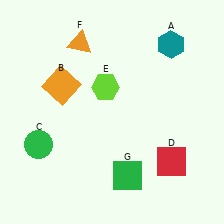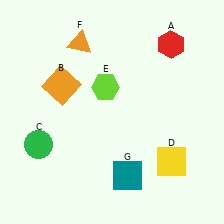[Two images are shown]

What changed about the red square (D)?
In Image 1, D is red. In Image 2, it changed to yellow.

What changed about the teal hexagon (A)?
In Image 1, A is teal. In Image 2, it changed to red.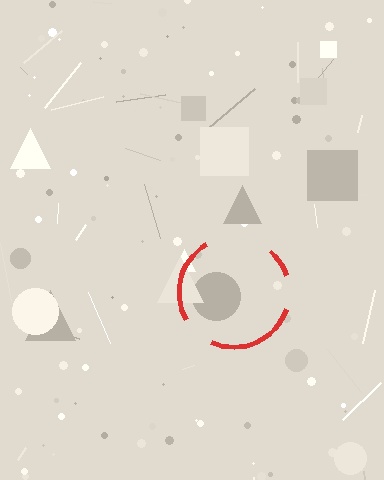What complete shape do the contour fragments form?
The contour fragments form a circle.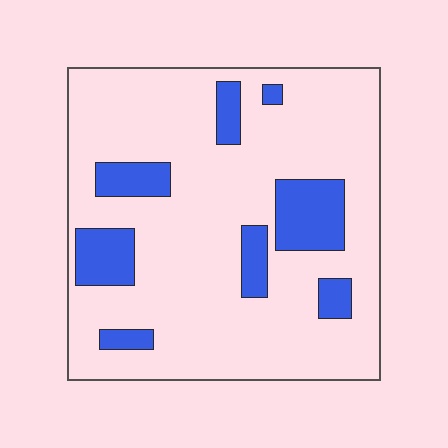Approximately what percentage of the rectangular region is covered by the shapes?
Approximately 20%.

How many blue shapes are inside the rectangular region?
8.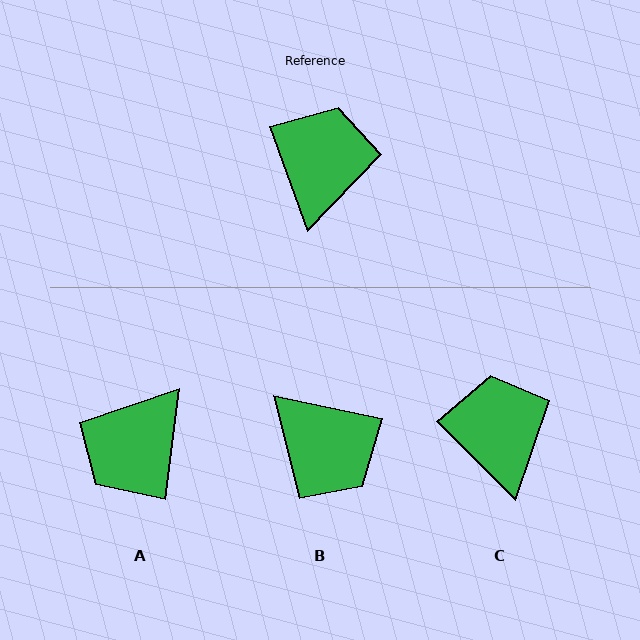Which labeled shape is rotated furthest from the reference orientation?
A, about 153 degrees away.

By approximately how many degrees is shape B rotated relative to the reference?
Approximately 122 degrees clockwise.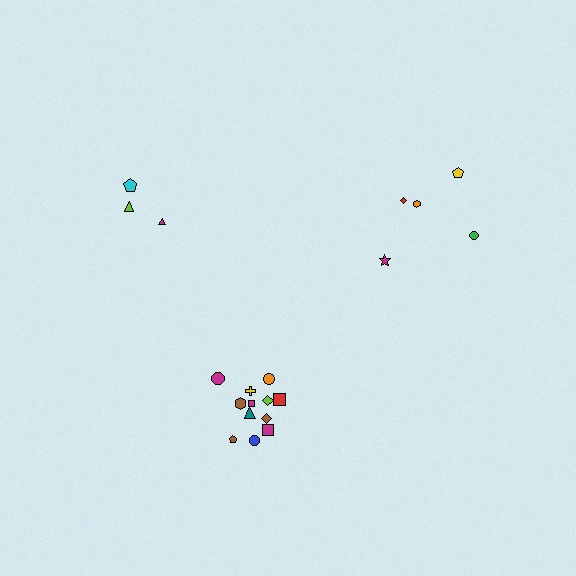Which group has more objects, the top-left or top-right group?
The top-right group.